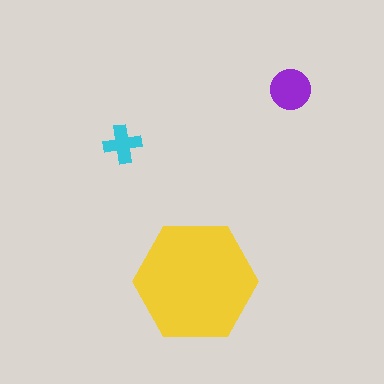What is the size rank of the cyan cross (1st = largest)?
3rd.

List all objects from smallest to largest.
The cyan cross, the purple circle, the yellow hexagon.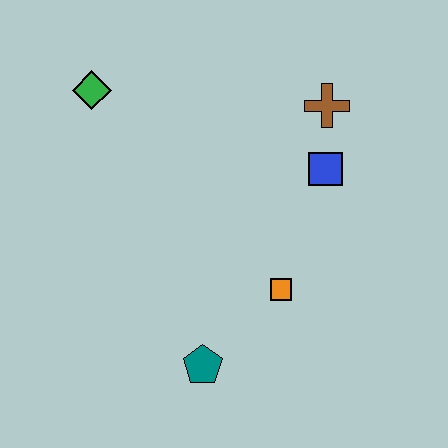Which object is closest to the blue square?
The brown cross is closest to the blue square.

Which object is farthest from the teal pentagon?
The green diamond is farthest from the teal pentagon.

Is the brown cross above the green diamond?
No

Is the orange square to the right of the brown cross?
No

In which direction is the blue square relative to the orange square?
The blue square is above the orange square.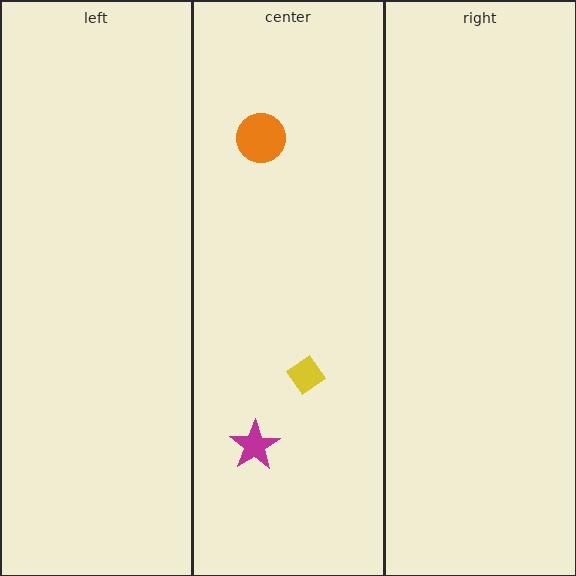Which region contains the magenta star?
The center region.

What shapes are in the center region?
The magenta star, the orange circle, the yellow diamond.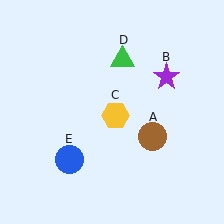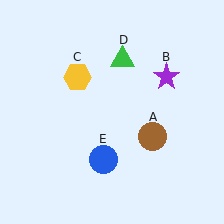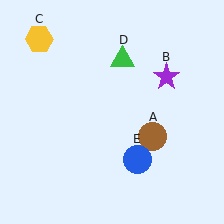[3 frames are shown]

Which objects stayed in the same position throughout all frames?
Brown circle (object A) and purple star (object B) and green triangle (object D) remained stationary.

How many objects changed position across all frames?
2 objects changed position: yellow hexagon (object C), blue circle (object E).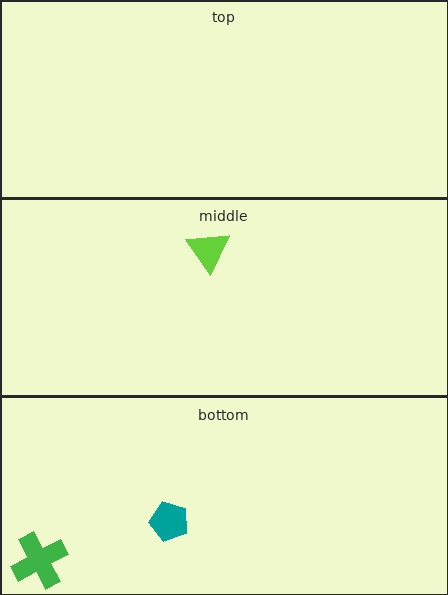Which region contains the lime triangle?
The middle region.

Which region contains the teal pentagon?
The bottom region.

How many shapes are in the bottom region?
2.